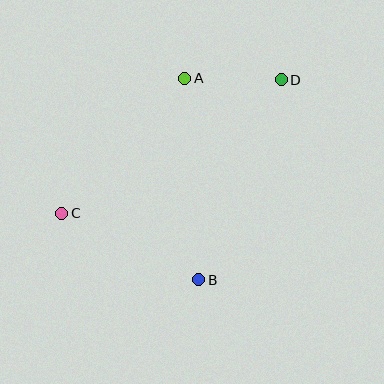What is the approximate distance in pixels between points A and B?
The distance between A and B is approximately 202 pixels.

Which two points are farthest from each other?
Points C and D are farthest from each other.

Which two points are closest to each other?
Points A and D are closest to each other.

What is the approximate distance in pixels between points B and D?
The distance between B and D is approximately 216 pixels.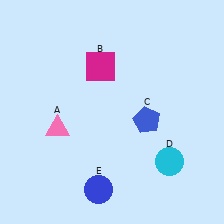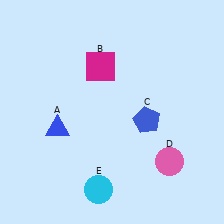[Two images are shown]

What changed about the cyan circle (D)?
In Image 1, D is cyan. In Image 2, it changed to pink.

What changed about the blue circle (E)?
In Image 1, E is blue. In Image 2, it changed to cyan.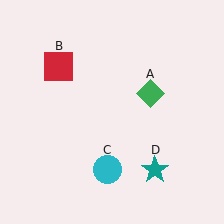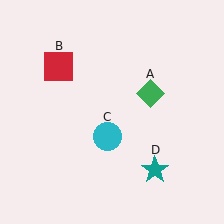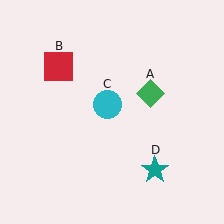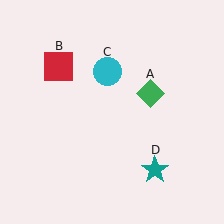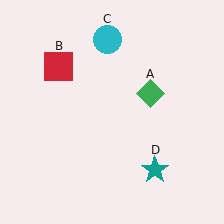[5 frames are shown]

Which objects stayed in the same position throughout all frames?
Green diamond (object A) and red square (object B) and teal star (object D) remained stationary.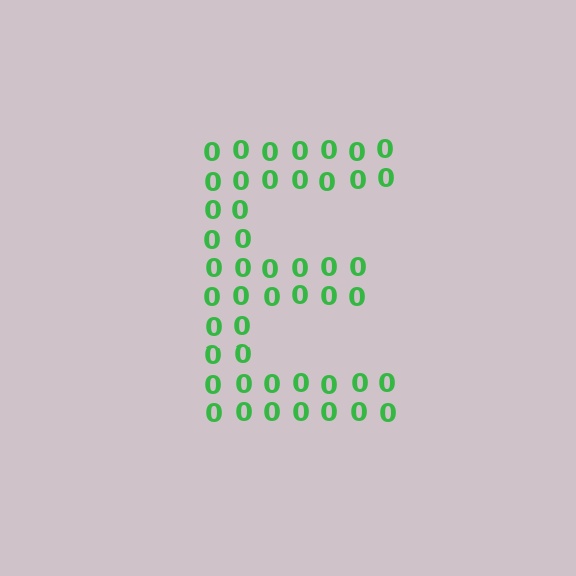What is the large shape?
The large shape is the letter E.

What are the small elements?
The small elements are digit 0's.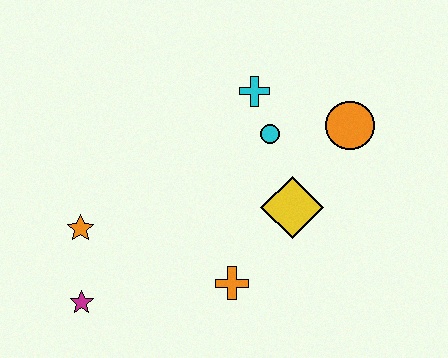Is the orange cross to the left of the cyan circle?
Yes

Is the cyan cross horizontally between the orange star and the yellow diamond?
Yes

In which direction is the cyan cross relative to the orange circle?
The cyan cross is to the left of the orange circle.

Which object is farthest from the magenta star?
The orange circle is farthest from the magenta star.